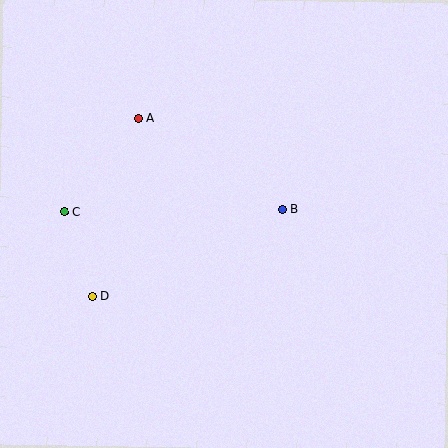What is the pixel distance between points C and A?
The distance between C and A is 119 pixels.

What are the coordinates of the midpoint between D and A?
The midpoint between D and A is at (115, 207).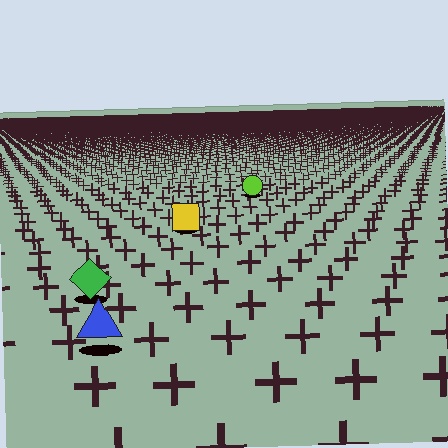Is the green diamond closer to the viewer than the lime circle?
Yes. The green diamond is closer — you can tell from the texture gradient: the ground texture is coarser near it.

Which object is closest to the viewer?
The blue triangle is closest. The texture marks near it are larger and more spread out.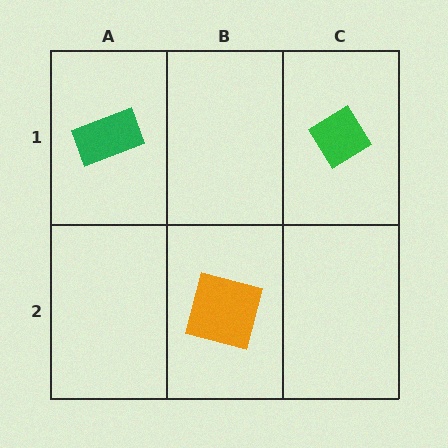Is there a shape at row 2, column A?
No, that cell is empty.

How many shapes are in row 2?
1 shape.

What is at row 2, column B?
An orange square.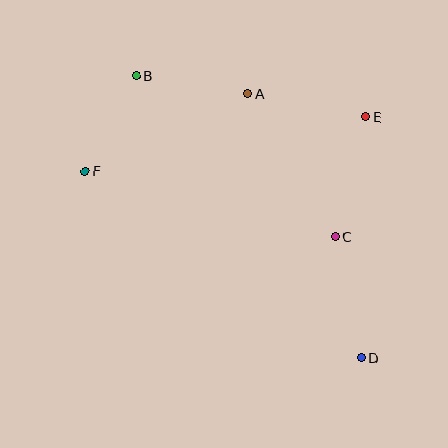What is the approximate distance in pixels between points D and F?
The distance between D and F is approximately 333 pixels.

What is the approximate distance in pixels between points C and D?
The distance between C and D is approximately 124 pixels.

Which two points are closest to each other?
Points B and F are closest to each other.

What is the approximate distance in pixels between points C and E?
The distance between C and E is approximately 124 pixels.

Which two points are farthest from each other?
Points B and D are farthest from each other.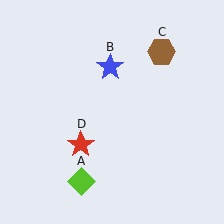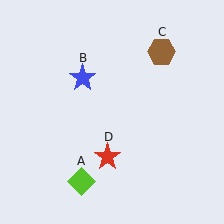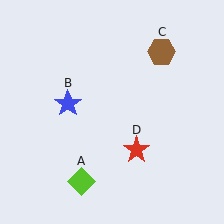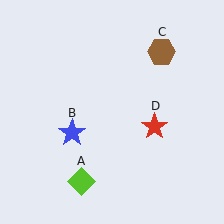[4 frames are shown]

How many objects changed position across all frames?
2 objects changed position: blue star (object B), red star (object D).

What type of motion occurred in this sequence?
The blue star (object B), red star (object D) rotated counterclockwise around the center of the scene.